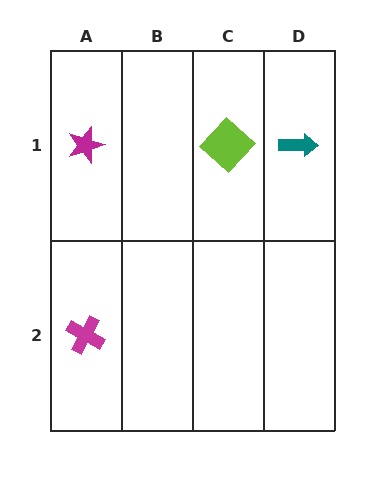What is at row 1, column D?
A teal arrow.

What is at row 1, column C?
A lime diamond.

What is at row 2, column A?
A magenta cross.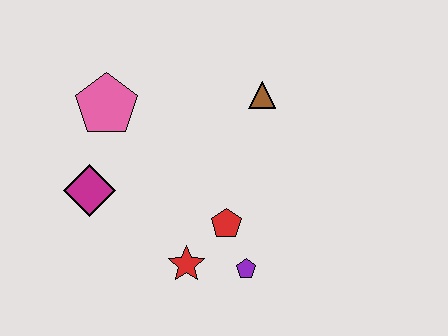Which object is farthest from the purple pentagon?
The pink pentagon is farthest from the purple pentagon.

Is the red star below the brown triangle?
Yes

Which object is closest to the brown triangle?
The red pentagon is closest to the brown triangle.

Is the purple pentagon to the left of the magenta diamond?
No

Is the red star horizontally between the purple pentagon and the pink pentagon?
Yes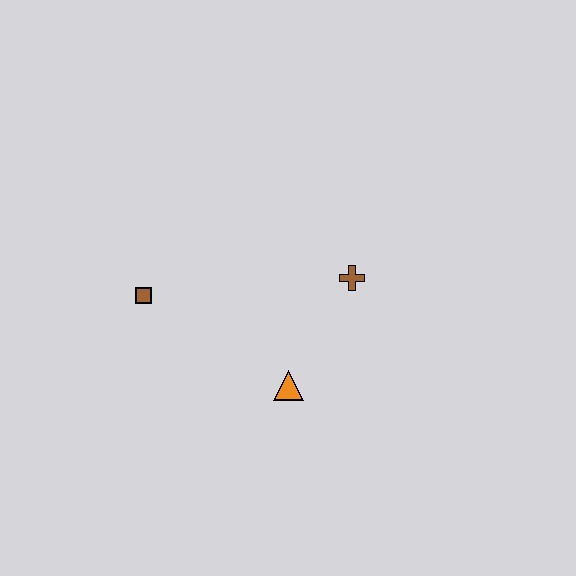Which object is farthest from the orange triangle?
The brown square is farthest from the orange triangle.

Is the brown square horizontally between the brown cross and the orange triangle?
No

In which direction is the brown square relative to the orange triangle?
The brown square is to the left of the orange triangle.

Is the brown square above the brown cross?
No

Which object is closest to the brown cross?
The orange triangle is closest to the brown cross.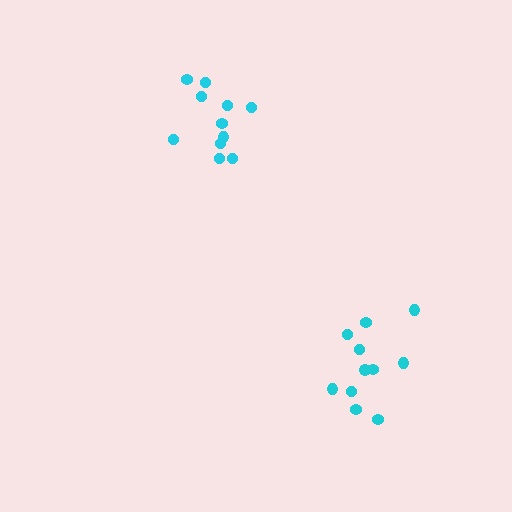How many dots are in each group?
Group 1: 11 dots, Group 2: 11 dots (22 total).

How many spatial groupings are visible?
There are 2 spatial groupings.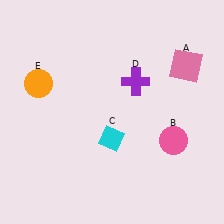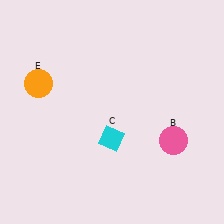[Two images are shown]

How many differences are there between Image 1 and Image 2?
There are 2 differences between the two images.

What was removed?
The purple cross (D), the pink square (A) were removed in Image 2.